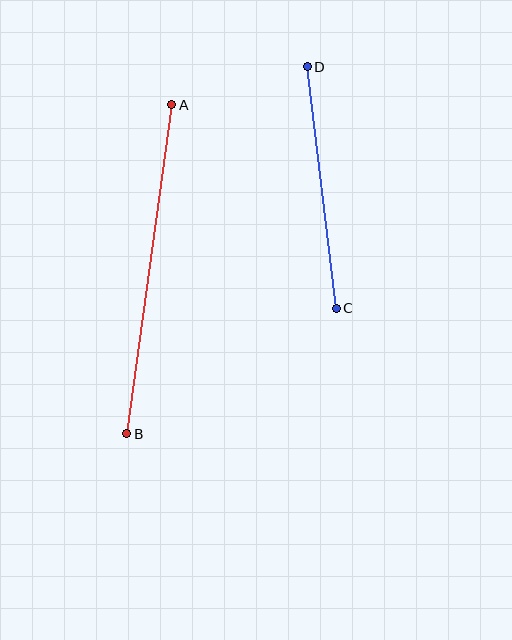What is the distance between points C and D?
The distance is approximately 243 pixels.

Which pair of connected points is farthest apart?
Points A and B are farthest apart.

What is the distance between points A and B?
The distance is approximately 332 pixels.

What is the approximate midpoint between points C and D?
The midpoint is at approximately (322, 188) pixels.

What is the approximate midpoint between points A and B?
The midpoint is at approximately (149, 269) pixels.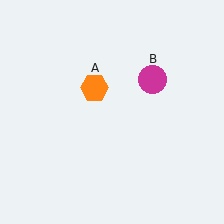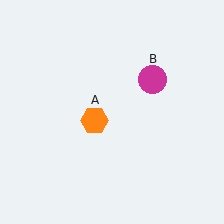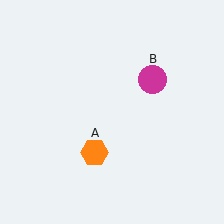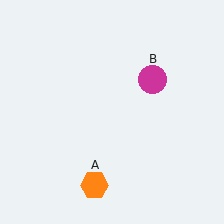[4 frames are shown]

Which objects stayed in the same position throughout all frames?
Magenta circle (object B) remained stationary.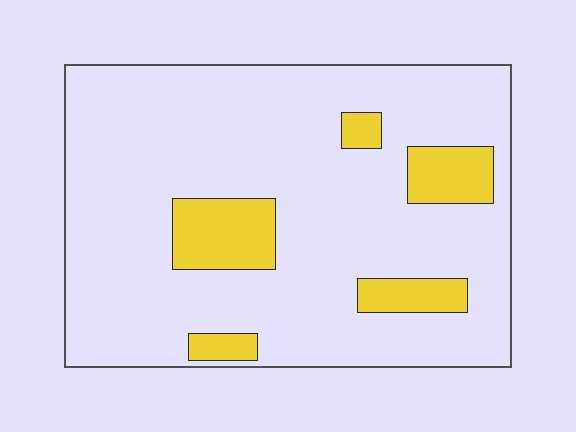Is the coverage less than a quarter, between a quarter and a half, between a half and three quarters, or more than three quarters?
Less than a quarter.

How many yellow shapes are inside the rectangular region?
5.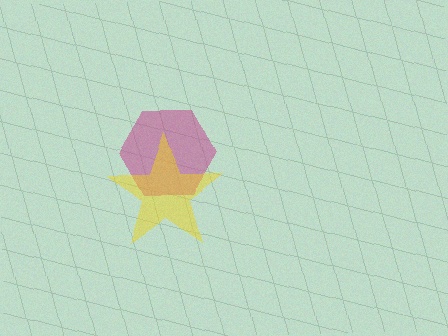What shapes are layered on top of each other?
The layered shapes are: a magenta hexagon, a yellow star.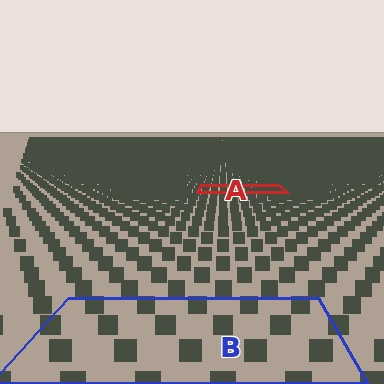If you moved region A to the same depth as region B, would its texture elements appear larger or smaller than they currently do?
They would appear larger. At a closer depth, the same texture elements are projected at a bigger on-screen size.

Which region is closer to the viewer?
Region B is closer. The texture elements there are larger and more spread out.